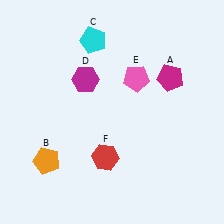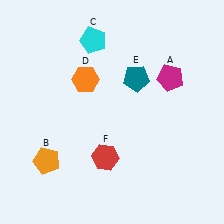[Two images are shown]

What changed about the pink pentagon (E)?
In Image 1, E is pink. In Image 2, it changed to teal.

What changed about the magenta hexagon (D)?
In Image 1, D is magenta. In Image 2, it changed to orange.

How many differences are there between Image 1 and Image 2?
There are 2 differences between the two images.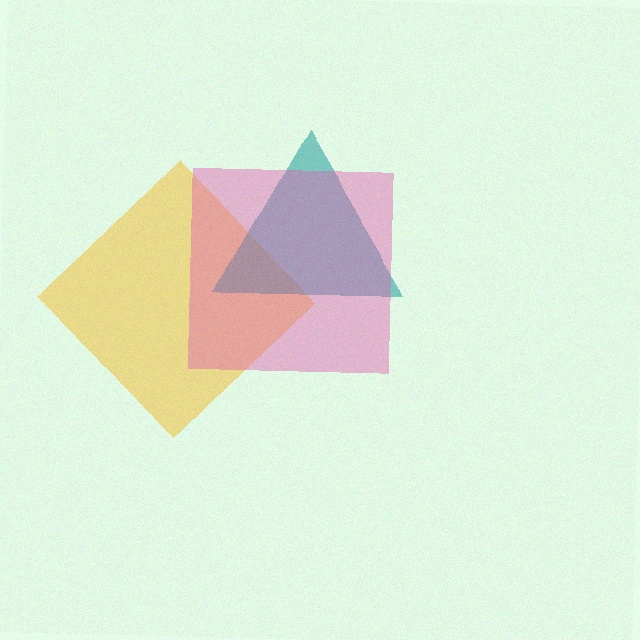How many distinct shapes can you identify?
There are 3 distinct shapes: a yellow diamond, a teal triangle, a pink square.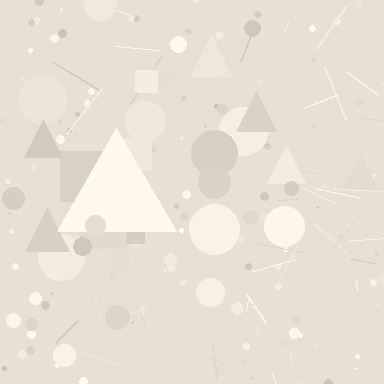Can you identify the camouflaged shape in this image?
The camouflaged shape is a triangle.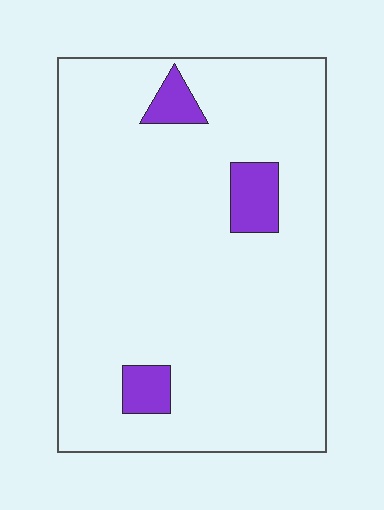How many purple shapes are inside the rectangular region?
3.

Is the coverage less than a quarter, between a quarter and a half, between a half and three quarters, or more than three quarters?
Less than a quarter.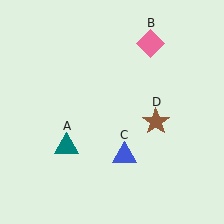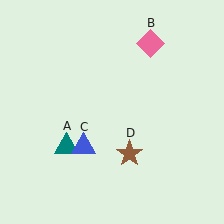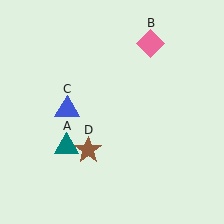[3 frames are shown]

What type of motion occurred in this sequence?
The blue triangle (object C), brown star (object D) rotated clockwise around the center of the scene.